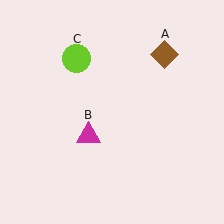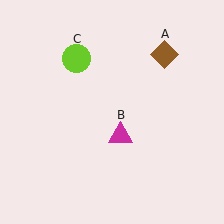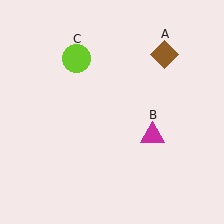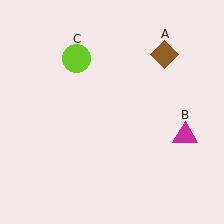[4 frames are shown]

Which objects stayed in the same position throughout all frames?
Brown diamond (object A) and lime circle (object C) remained stationary.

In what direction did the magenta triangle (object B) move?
The magenta triangle (object B) moved right.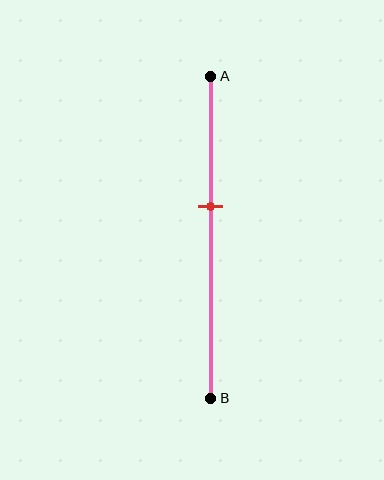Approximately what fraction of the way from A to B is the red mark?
The red mark is approximately 40% of the way from A to B.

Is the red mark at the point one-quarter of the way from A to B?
No, the mark is at about 40% from A, not at the 25% one-quarter point.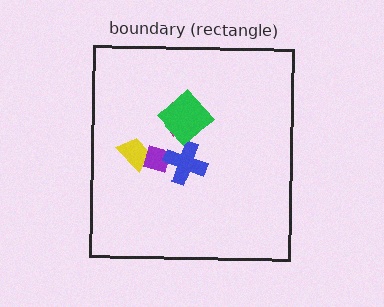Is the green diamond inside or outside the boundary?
Inside.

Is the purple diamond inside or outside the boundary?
Inside.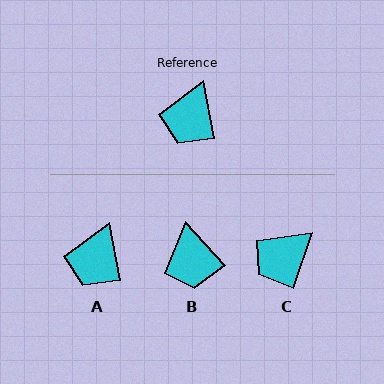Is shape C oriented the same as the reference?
No, it is off by about 29 degrees.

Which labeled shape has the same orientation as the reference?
A.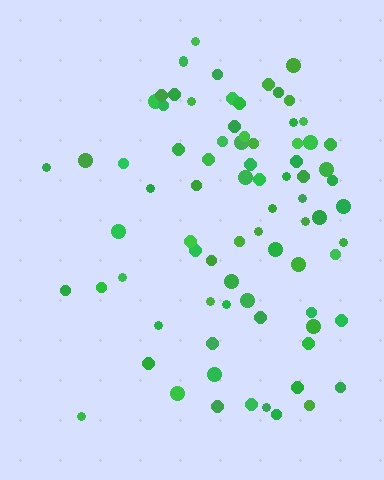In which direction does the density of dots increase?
From left to right, with the right side densest.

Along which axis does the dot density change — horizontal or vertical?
Horizontal.